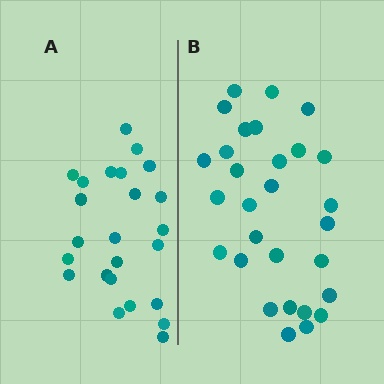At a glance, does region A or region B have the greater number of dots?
Region B (the right region) has more dots.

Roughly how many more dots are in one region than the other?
Region B has about 5 more dots than region A.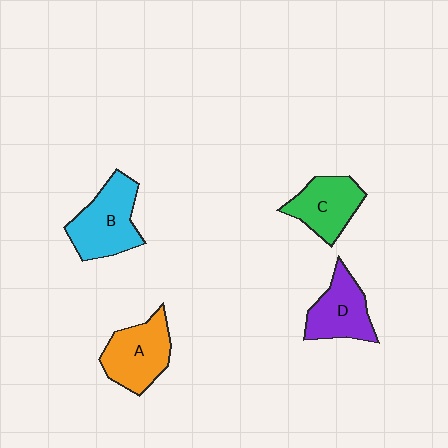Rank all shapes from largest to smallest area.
From largest to smallest: B (cyan), A (orange), C (green), D (purple).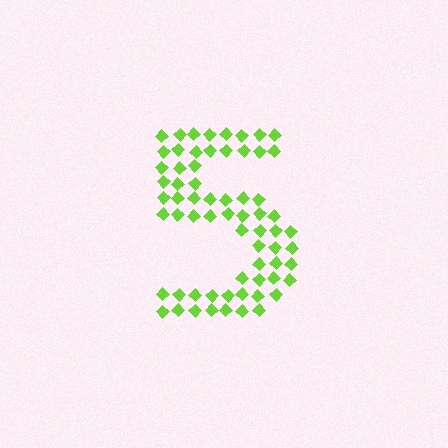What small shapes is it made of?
It is made of small diamonds.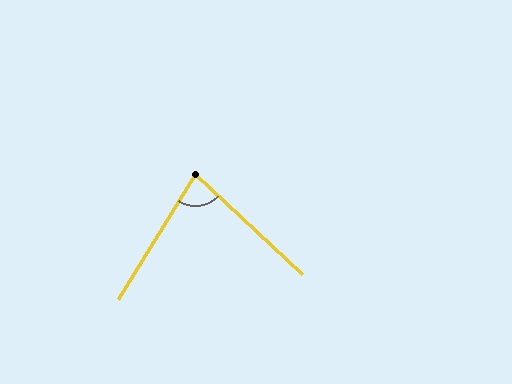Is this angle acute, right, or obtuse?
It is acute.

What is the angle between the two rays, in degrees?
Approximately 78 degrees.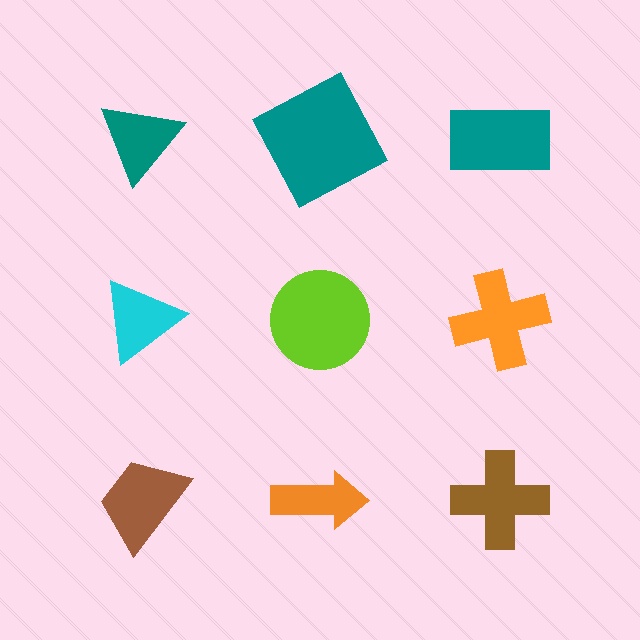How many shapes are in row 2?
3 shapes.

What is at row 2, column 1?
A cyan triangle.